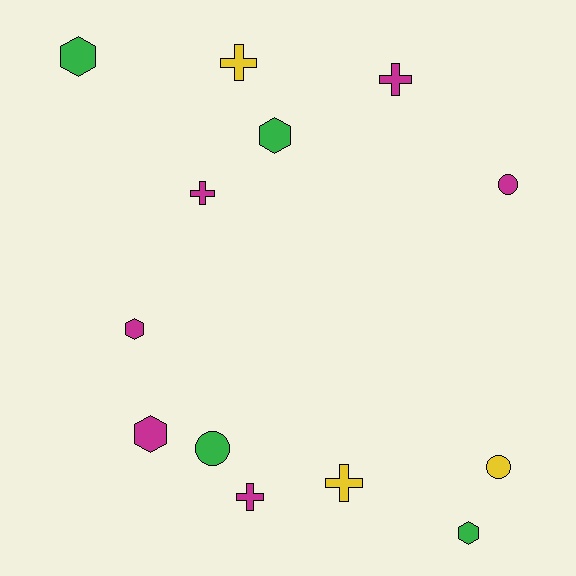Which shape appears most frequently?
Cross, with 5 objects.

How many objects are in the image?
There are 13 objects.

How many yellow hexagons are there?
There are no yellow hexagons.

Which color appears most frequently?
Magenta, with 6 objects.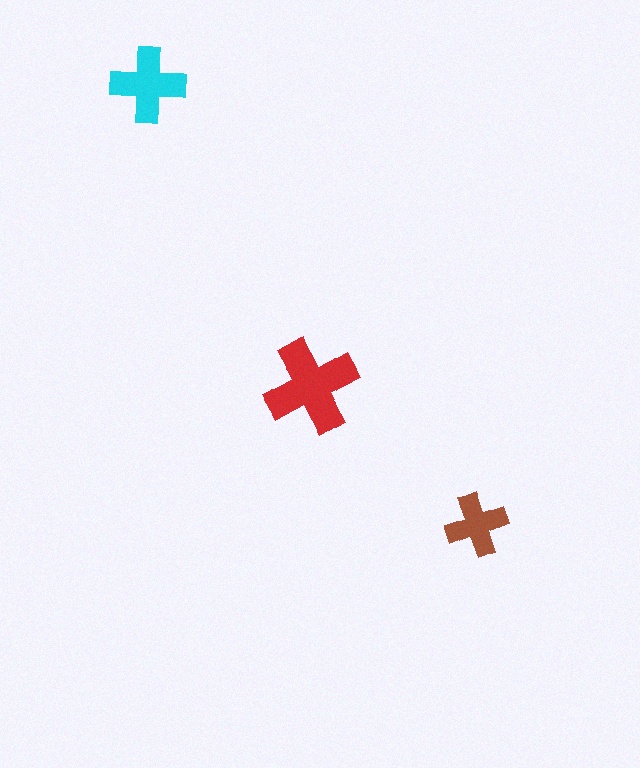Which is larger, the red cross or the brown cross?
The red one.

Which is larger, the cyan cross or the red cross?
The red one.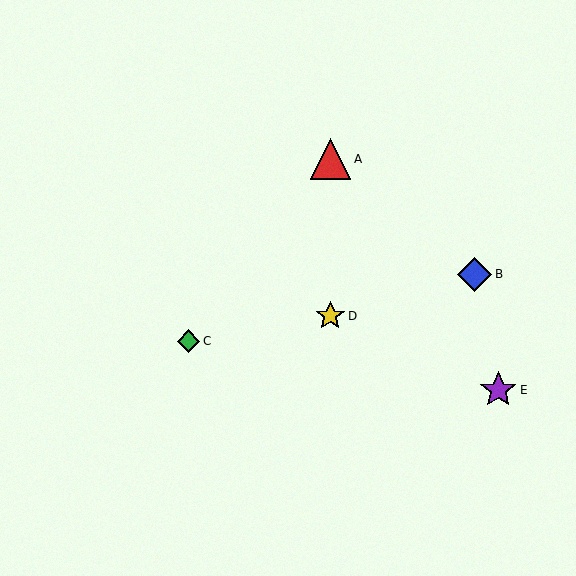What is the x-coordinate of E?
Object E is at x≈498.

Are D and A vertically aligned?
Yes, both are at x≈330.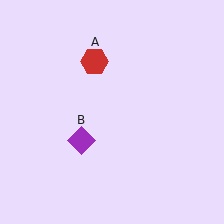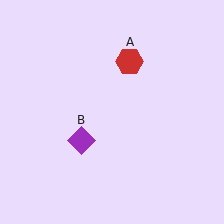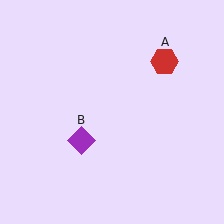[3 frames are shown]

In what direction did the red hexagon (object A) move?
The red hexagon (object A) moved right.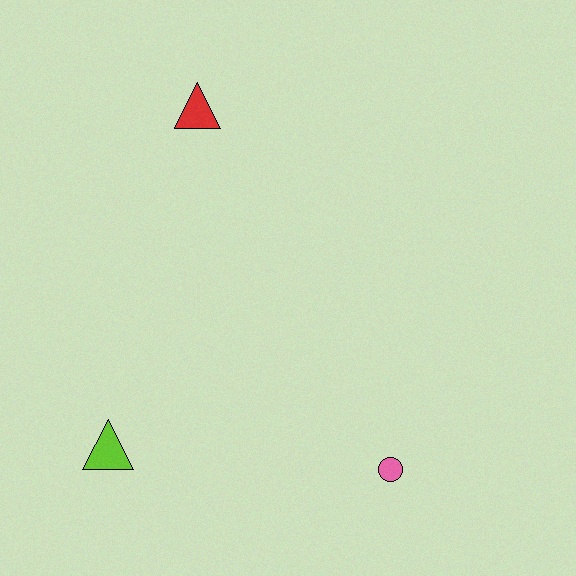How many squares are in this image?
There are no squares.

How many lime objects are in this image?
There is 1 lime object.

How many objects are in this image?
There are 3 objects.